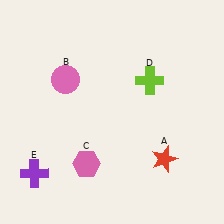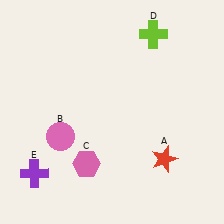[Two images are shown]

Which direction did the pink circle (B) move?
The pink circle (B) moved down.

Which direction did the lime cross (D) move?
The lime cross (D) moved up.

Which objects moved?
The objects that moved are: the pink circle (B), the lime cross (D).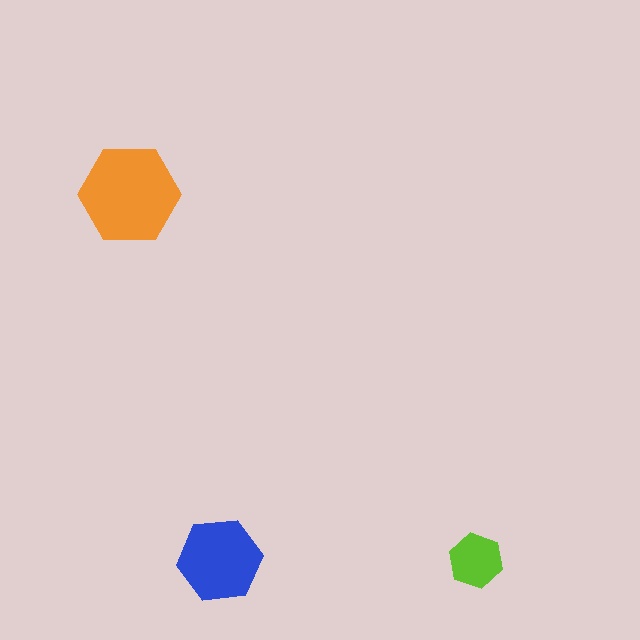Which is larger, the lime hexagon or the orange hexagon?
The orange one.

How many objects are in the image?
There are 3 objects in the image.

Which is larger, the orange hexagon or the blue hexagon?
The orange one.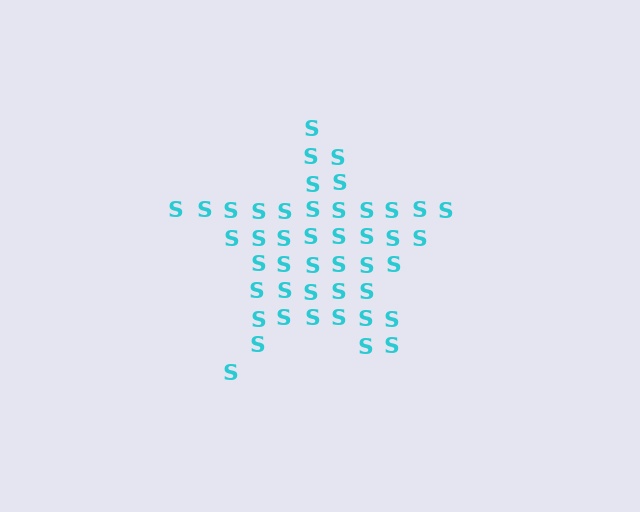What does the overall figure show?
The overall figure shows a star.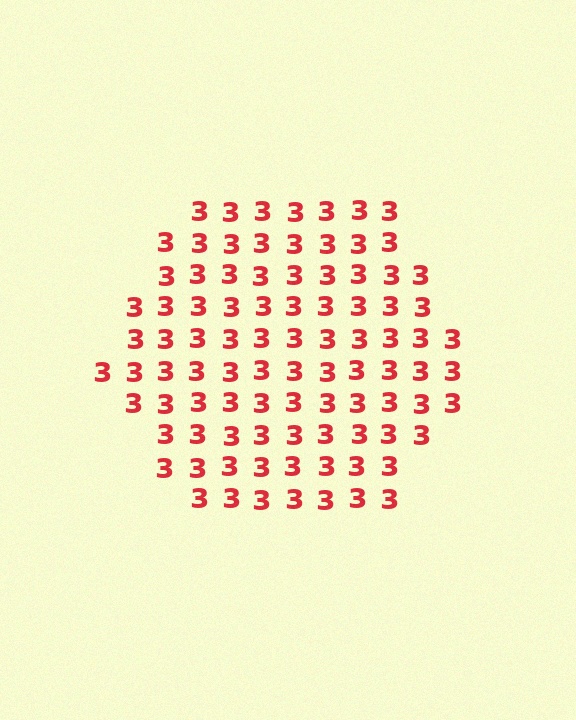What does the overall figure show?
The overall figure shows a hexagon.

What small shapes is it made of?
It is made of small digit 3's.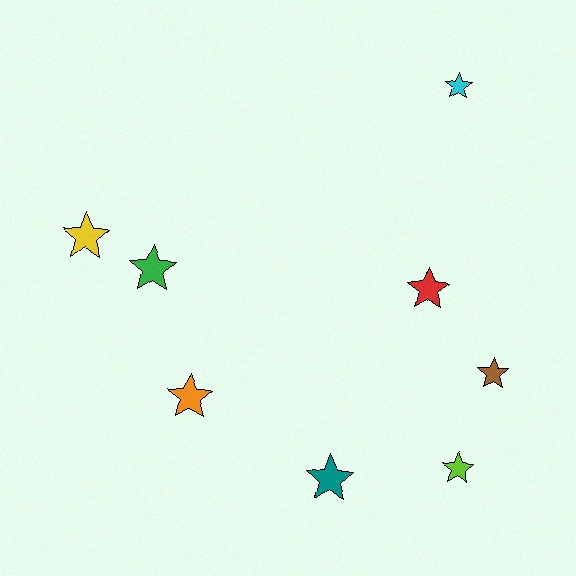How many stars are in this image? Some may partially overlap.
There are 8 stars.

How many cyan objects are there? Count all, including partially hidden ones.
There is 1 cyan object.